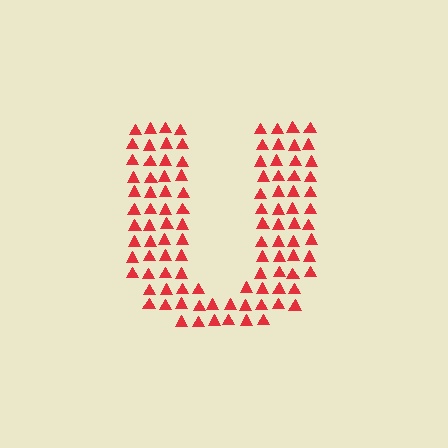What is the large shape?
The large shape is the letter U.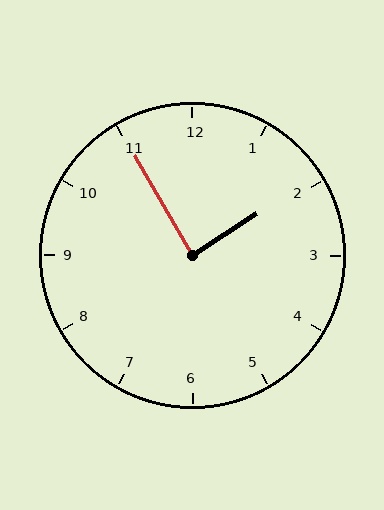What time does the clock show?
1:55.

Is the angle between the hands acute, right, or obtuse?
It is right.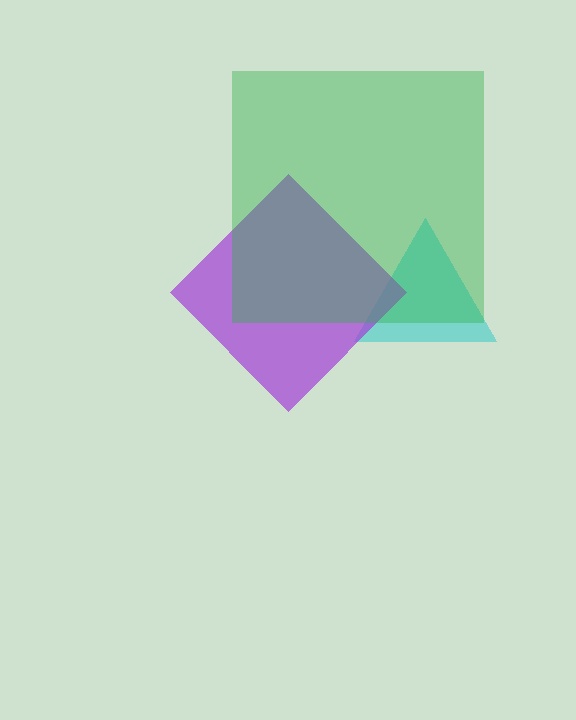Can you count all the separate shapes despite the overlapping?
Yes, there are 3 separate shapes.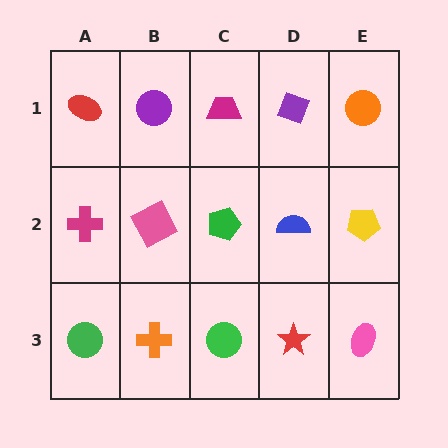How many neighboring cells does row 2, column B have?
4.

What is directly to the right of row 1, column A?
A purple circle.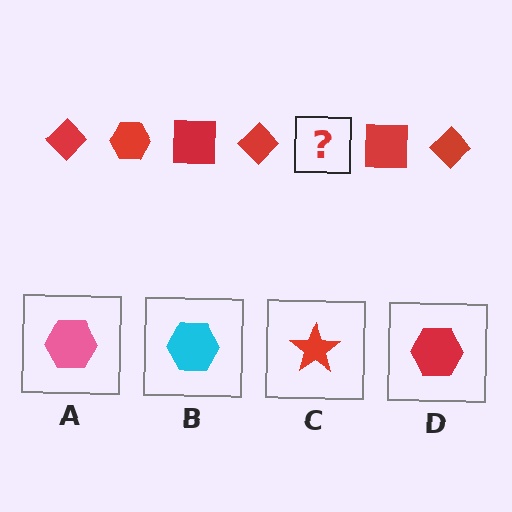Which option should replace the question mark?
Option D.